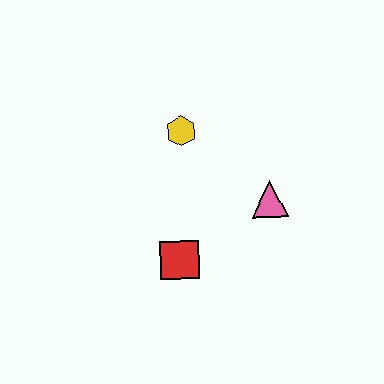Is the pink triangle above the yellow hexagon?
No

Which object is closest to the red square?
The pink triangle is closest to the red square.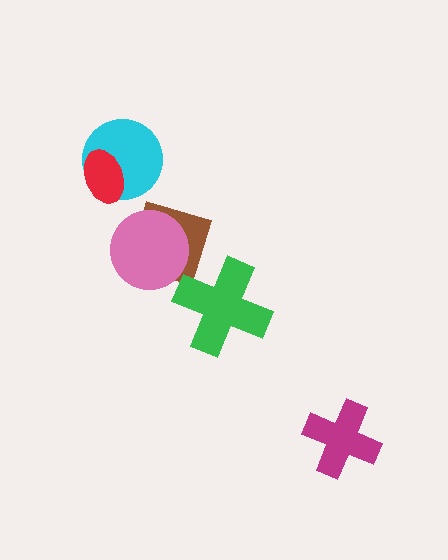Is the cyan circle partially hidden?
Yes, it is partially covered by another shape.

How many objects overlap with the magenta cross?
0 objects overlap with the magenta cross.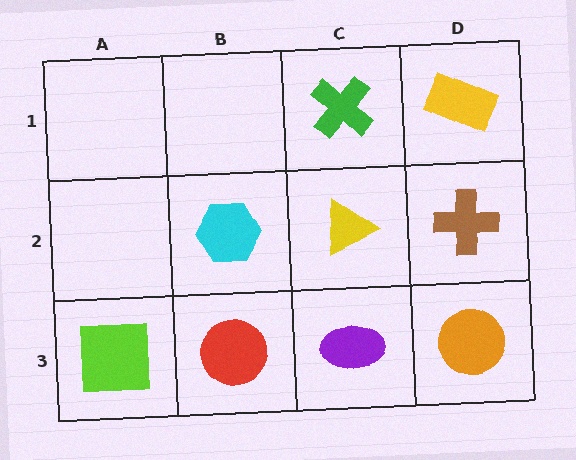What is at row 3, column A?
A lime square.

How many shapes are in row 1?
2 shapes.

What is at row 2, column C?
A yellow triangle.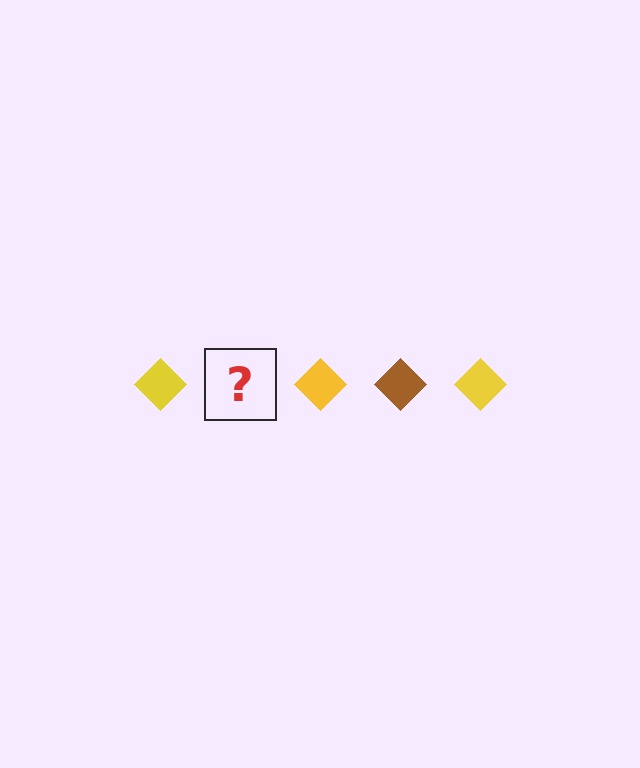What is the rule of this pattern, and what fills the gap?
The rule is that the pattern cycles through yellow, brown diamonds. The gap should be filled with a brown diamond.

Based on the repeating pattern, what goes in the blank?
The blank should be a brown diamond.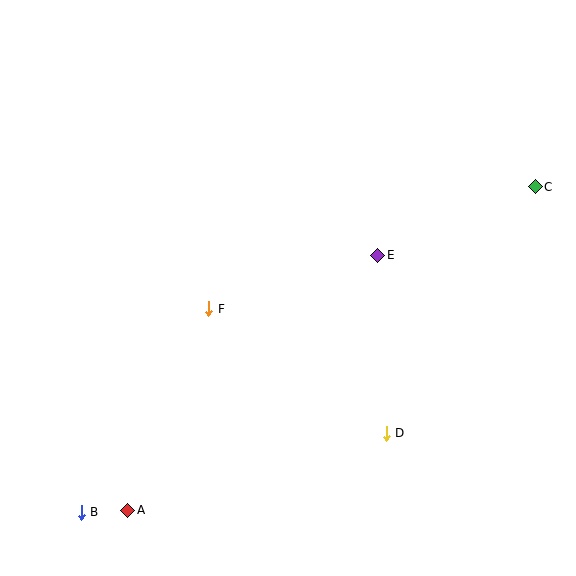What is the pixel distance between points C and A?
The distance between C and A is 520 pixels.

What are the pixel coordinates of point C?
Point C is at (535, 187).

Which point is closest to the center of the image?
Point F at (209, 309) is closest to the center.